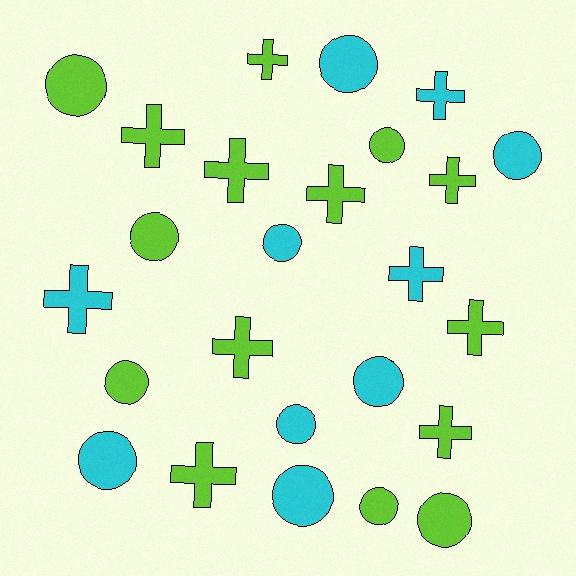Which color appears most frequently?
Lime, with 15 objects.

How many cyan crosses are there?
There are 3 cyan crosses.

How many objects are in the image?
There are 25 objects.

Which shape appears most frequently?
Circle, with 13 objects.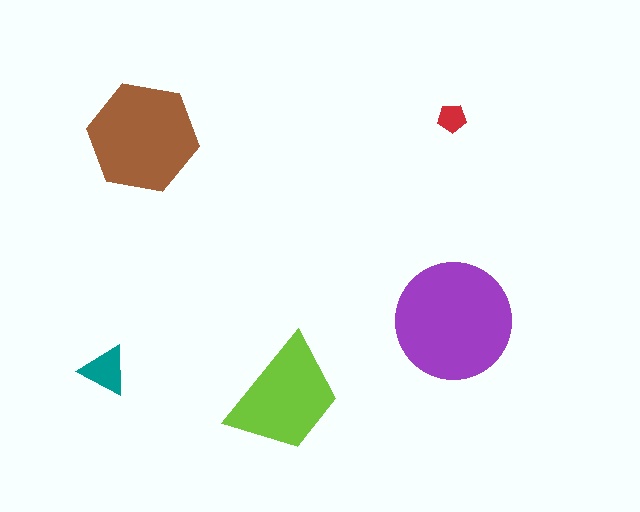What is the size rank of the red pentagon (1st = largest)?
5th.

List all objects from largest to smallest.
The purple circle, the brown hexagon, the lime trapezoid, the teal triangle, the red pentagon.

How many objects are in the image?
There are 5 objects in the image.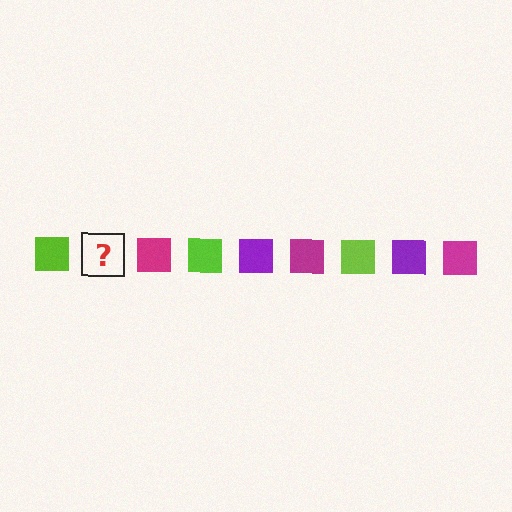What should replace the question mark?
The question mark should be replaced with a purple square.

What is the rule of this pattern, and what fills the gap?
The rule is that the pattern cycles through lime, purple, magenta squares. The gap should be filled with a purple square.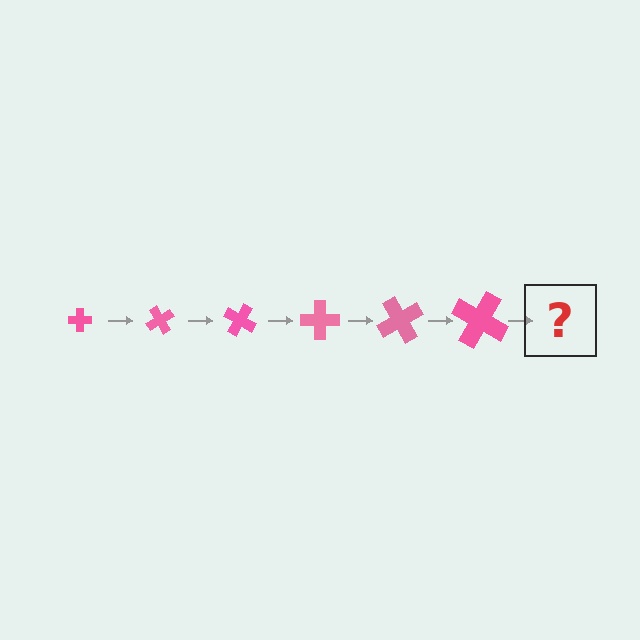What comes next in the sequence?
The next element should be a cross, larger than the previous one and rotated 360 degrees from the start.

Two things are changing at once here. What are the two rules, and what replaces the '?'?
The two rules are that the cross grows larger each step and it rotates 60 degrees each step. The '?' should be a cross, larger than the previous one and rotated 360 degrees from the start.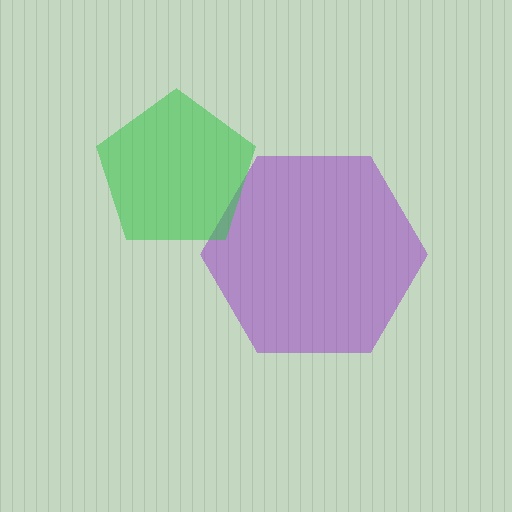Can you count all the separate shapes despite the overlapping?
Yes, there are 2 separate shapes.